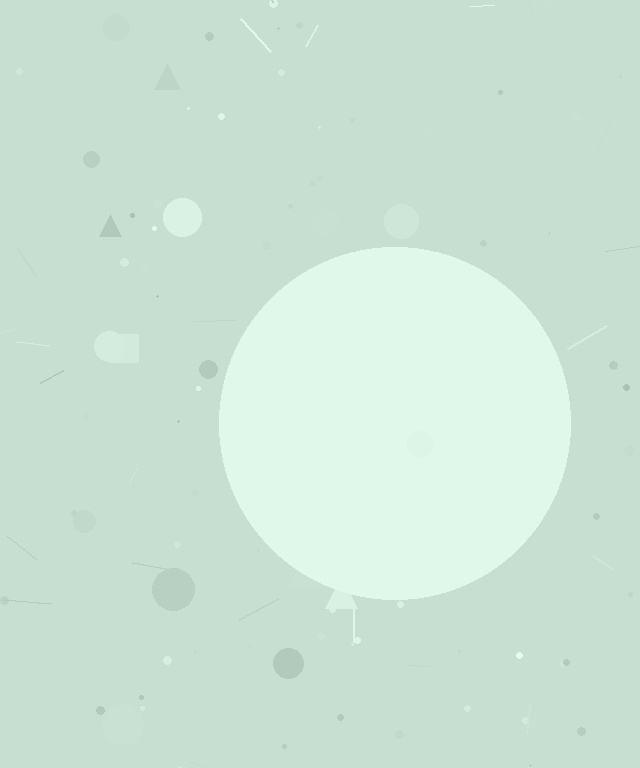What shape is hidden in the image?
A circle is hidden in the image.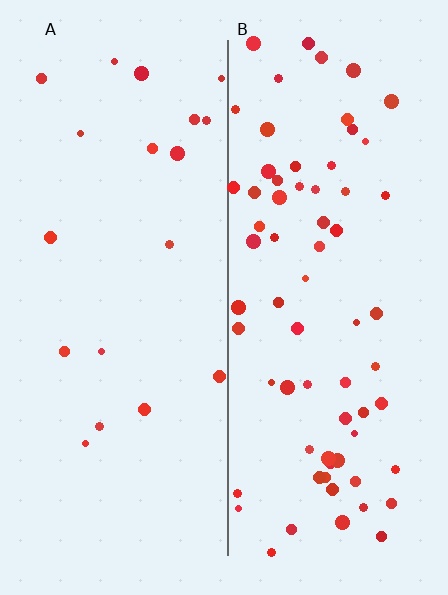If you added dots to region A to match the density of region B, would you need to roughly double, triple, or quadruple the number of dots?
Approximately quadruple.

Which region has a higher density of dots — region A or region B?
B (the right).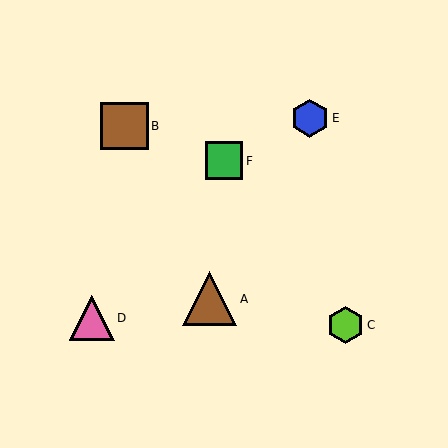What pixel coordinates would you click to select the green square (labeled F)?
Click at (224, 161) to select the green square F.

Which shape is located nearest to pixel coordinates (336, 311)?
The lime hexagon (labeled C) at (345, 325) is nearest to that location.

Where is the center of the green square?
The center of the green square is at (224, 161).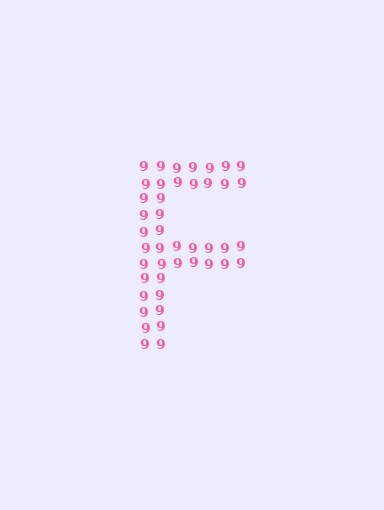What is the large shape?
The large shape is the letter F.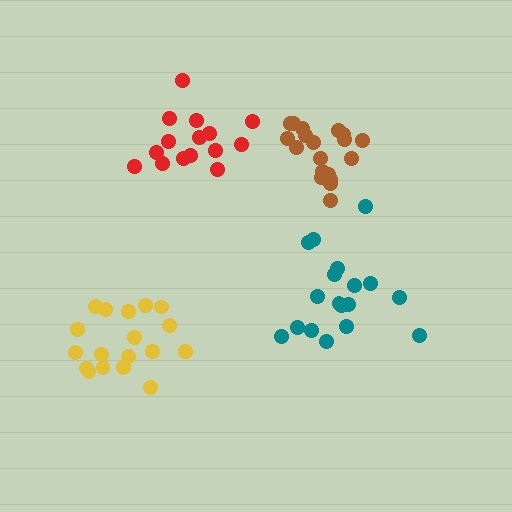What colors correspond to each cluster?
The clusters are colored: red, teal, yellow, brown.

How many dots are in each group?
Group 1: 16 dots, Group 2: 18 dots, Group 3: 18 dots, Group 4: 19 dots (71 total).